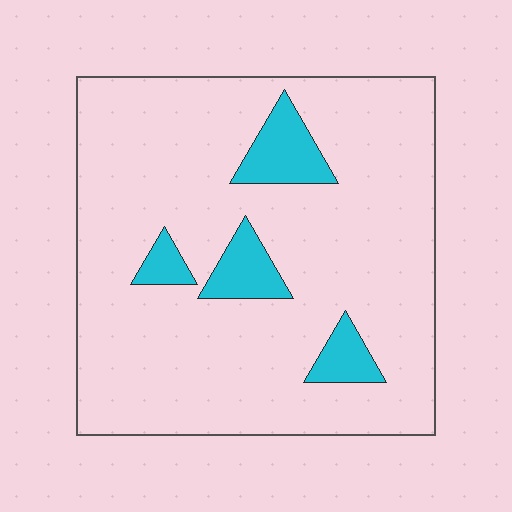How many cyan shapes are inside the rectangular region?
4.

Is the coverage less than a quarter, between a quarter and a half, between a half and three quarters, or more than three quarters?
Less than a quarter.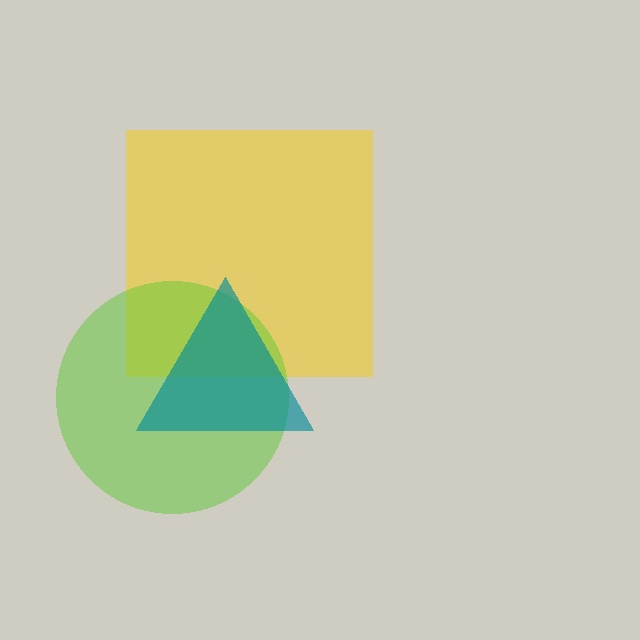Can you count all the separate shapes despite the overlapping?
Yes, there are 3 separate shapes.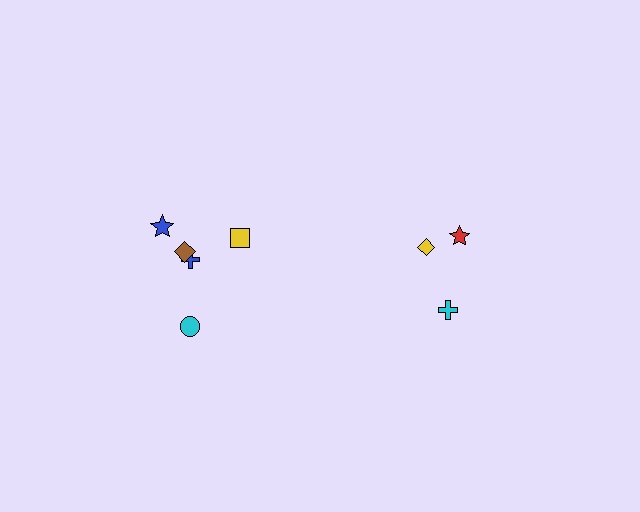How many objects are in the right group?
There are 3 objects.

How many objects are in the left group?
There are 5 objects.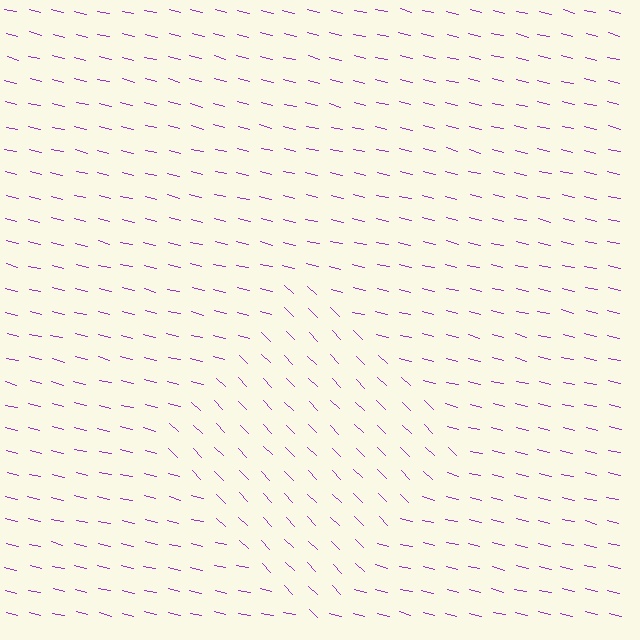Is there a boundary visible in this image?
Yes, there is a texture boundary formed by a change in line orientation.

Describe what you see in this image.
The image is filled with small purple line segments. A diamond region in the image has lines oriented differently from the surrounding lines, creating a visible texture boundary.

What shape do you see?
I see a diamond.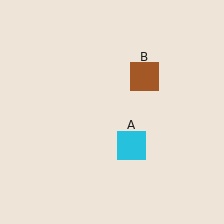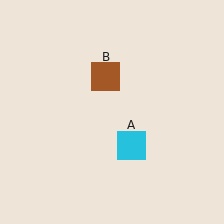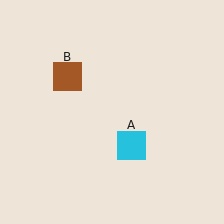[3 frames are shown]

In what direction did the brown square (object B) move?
The brown square (object B) moved left.